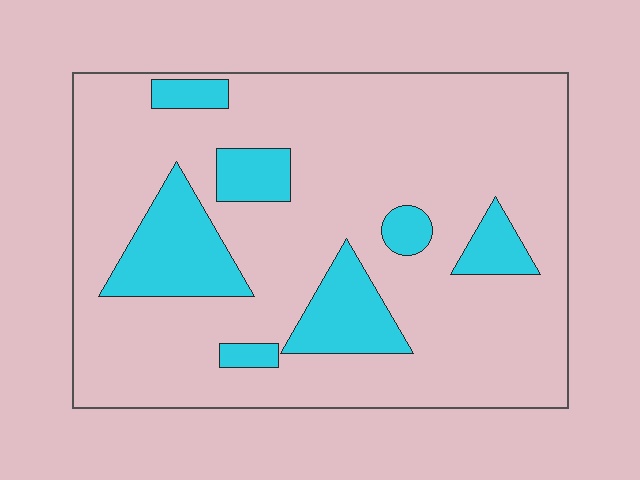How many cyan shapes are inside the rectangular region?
7.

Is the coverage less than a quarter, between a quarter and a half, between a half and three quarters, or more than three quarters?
Less than a quarter.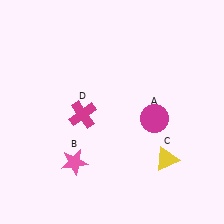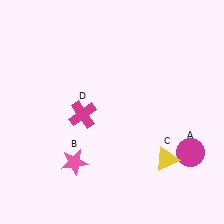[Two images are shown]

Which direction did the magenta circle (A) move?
The magenta circle (A) moved right.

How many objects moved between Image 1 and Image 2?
1 object moved between the two images.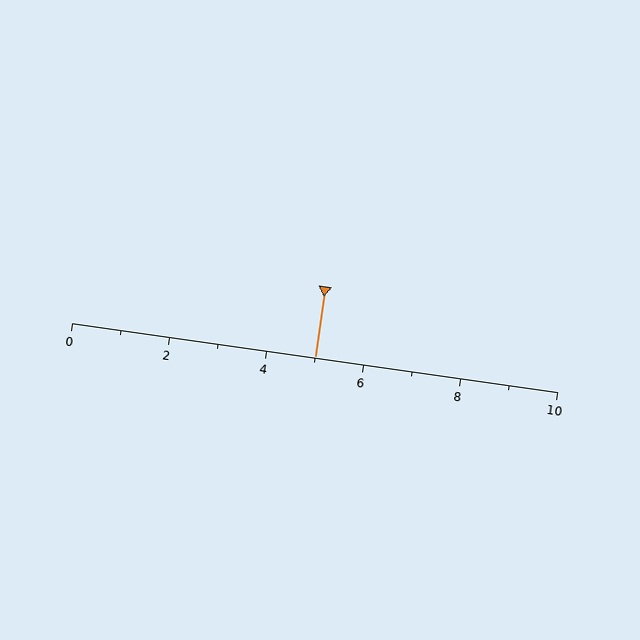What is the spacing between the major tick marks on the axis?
The major ticks are spaced 2 apart.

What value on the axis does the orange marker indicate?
The marker indicates approximately 5.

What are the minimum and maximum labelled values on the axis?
The axis runs from 0 to 10.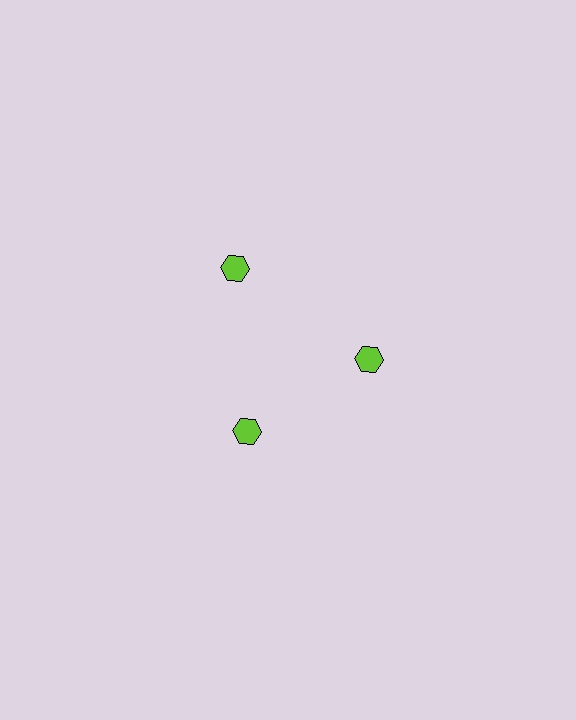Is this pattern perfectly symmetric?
No. The 3 lime hexagons are arranged in a ring, but one element near the 11 o'clock position is pushed outward from the center, breaking the 3-fold rotational symmetry.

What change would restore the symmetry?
The symmetry would be restored by moving it inward, back onto the ring so that all 3 hexagons sit at equal angles and equal distance from the center.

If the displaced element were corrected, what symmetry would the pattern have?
It would have 3-fold rotational symmetry — the pattern would map onto itself every 120 degrees.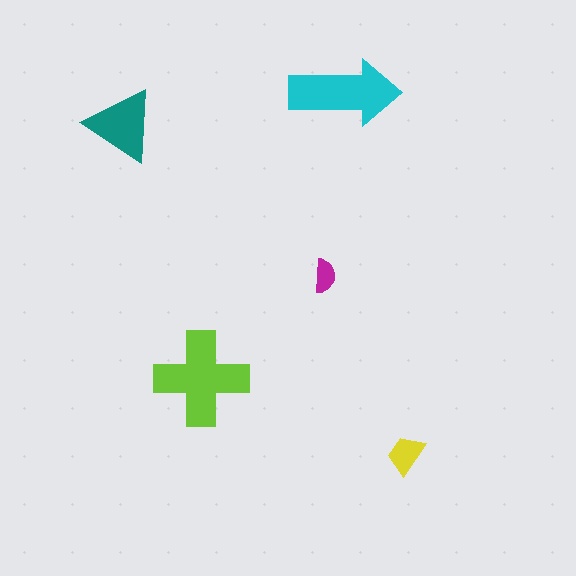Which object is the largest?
The lime cross.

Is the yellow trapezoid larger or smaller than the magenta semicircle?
Larger.